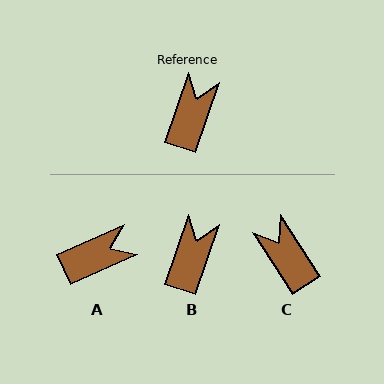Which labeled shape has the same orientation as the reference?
B.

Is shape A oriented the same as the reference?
No, it is off by about 47 degrees.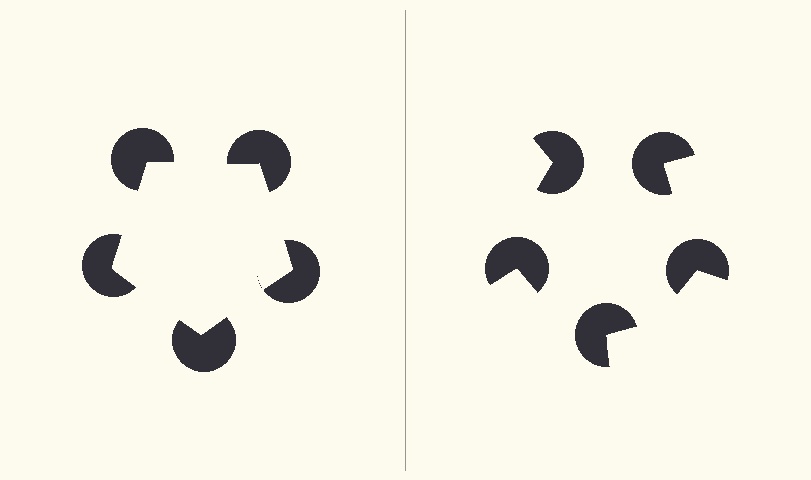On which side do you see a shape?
An illusory pentagon appears on the left side. On the right side the wedge cuts are rotated, so no coherent shape forms.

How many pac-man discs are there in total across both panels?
10 — 5 on each side.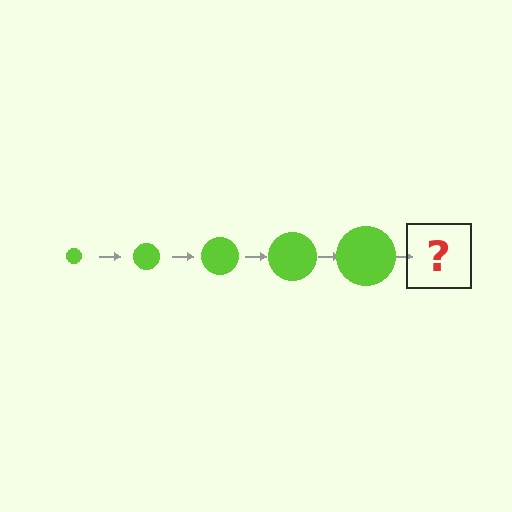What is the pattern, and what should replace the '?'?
The pattern is that the circle gets progressively larger each step. The '?' should be a lime circle, larger than the previous one.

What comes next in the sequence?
The next element should be a lime circle, larger than the previous one.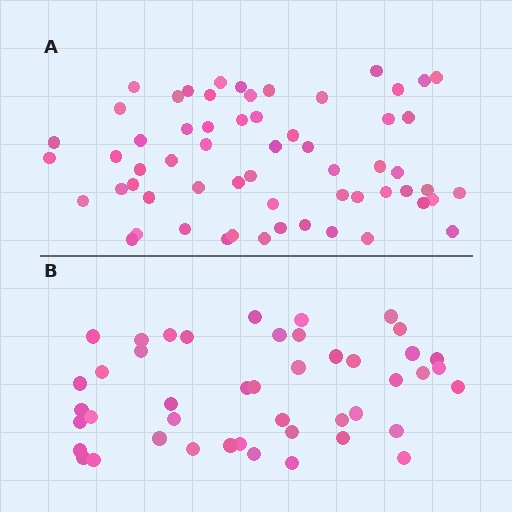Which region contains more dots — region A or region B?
Region A (the top region) has more dots.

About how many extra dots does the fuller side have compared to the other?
Region A has approximately 15 more dots than region B.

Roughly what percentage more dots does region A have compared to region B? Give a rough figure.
About 35% more.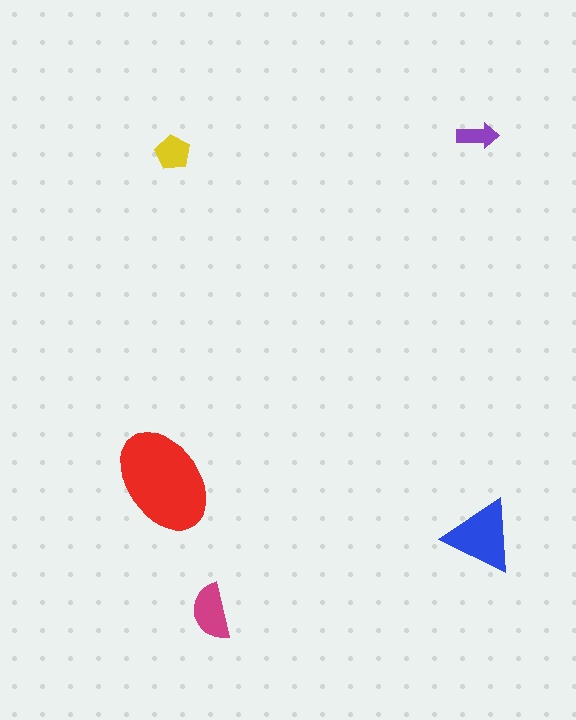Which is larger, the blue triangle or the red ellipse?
The red ellipse.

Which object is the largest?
The red ellipse.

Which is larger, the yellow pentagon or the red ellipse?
The red ellipse.